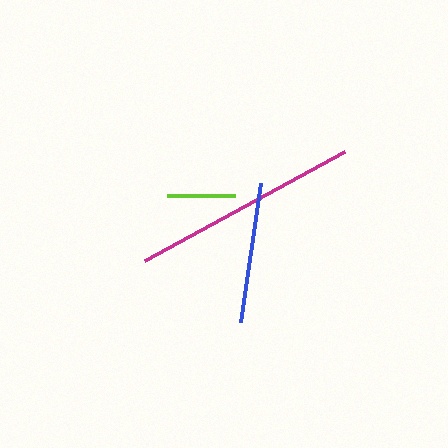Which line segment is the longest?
The magenta line is the longest at approximately 227 pixels.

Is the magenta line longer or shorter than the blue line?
The magenta line is longer than the blue line.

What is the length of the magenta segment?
The magenta segment is approximately 227 pixels long.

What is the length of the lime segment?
The lime segment is approximately 68 pixels long.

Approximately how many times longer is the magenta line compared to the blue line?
The magenta line is approximately 1.6 times the length of the blue line.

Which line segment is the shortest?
The lime line is the shortest at approximately 68 pixels.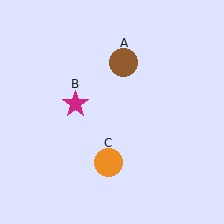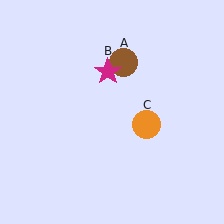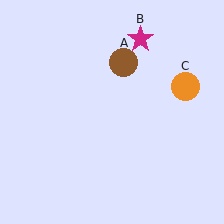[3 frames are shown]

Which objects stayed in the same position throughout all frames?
Brown circle (object A) remained stationary.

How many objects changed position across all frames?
2 objects changed position: magenta star (object B), orange circle (object C).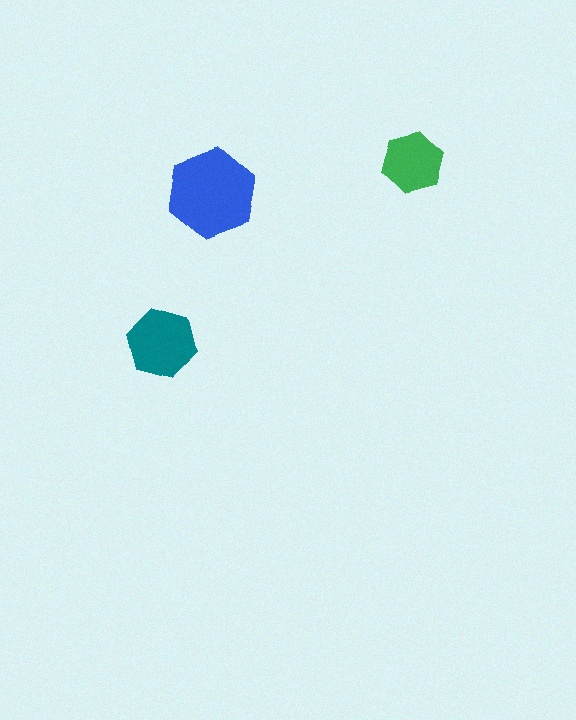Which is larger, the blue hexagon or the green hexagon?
The blue one.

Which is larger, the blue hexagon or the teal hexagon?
The blue one.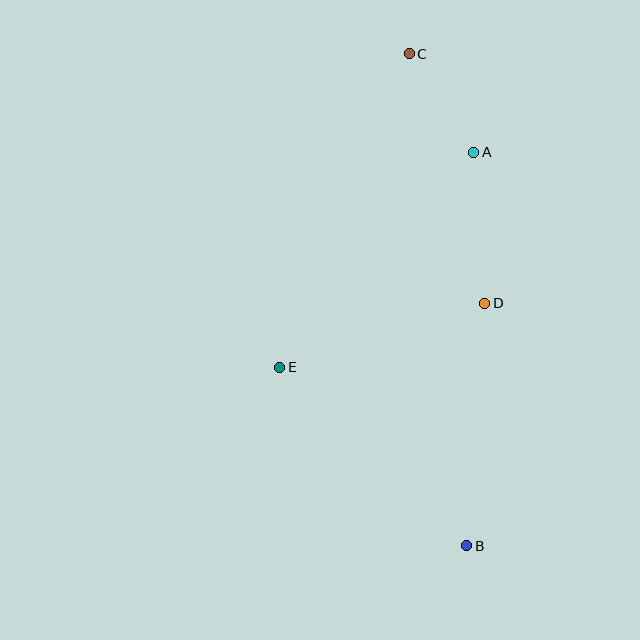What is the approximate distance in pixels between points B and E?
The distance between B and E is approximately 258 pixels.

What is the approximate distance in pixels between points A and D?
The distance between A and D is approximately 151 pixels.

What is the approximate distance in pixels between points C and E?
The distance between C and E is approximately 339 pixels.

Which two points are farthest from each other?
Points B and C are farthest from each other.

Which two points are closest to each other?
Points A and C are closest to each other.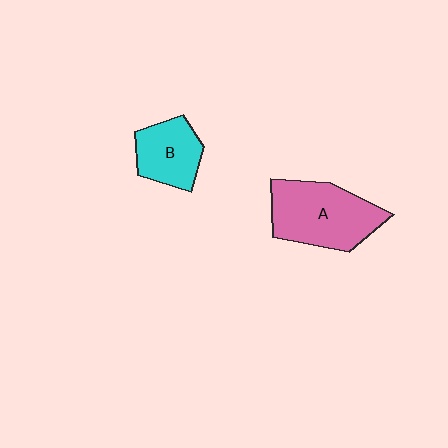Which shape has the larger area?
Shape A (pink).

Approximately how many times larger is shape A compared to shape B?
Approximately 1.6 times.